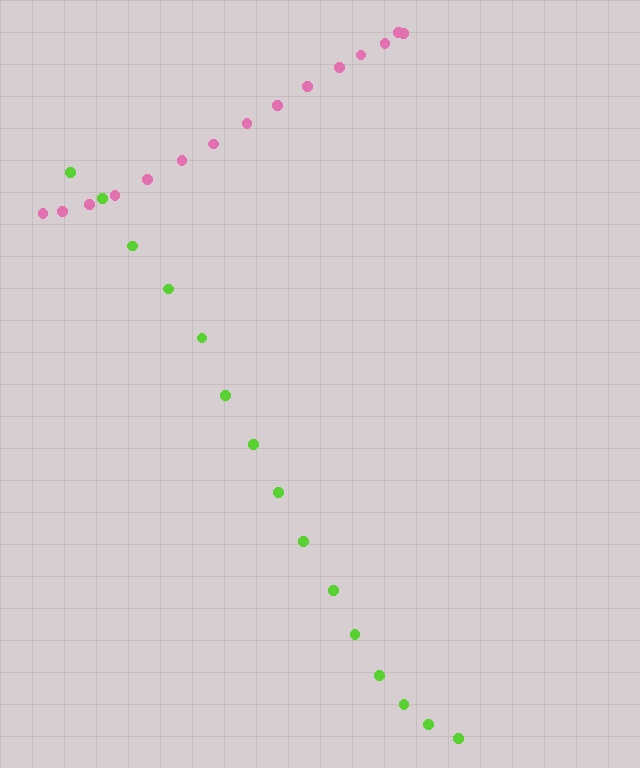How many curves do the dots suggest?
There are 2 distinct paths.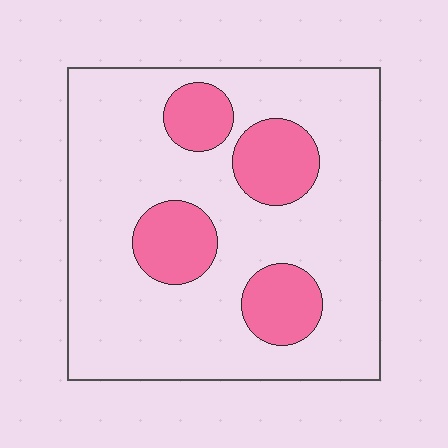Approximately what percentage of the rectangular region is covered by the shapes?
Approximately 20%.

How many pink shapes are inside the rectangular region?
4.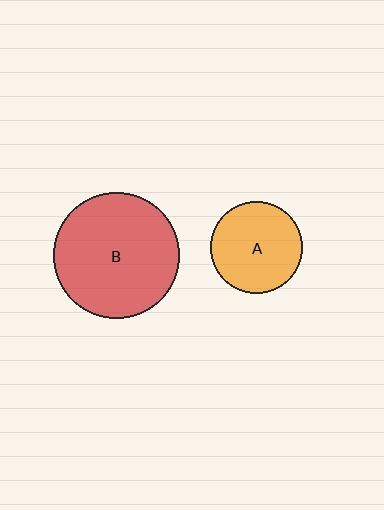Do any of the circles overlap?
No, none of the circles overlap.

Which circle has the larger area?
Circle B (red).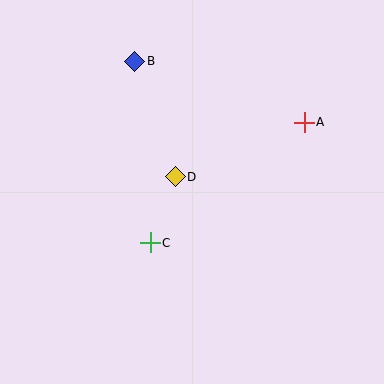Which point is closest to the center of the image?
Point D at (175, 177) is closest to the center.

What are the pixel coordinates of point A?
Point A is at (304, 122).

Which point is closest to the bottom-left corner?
Point C is closest to the bottom-left corner.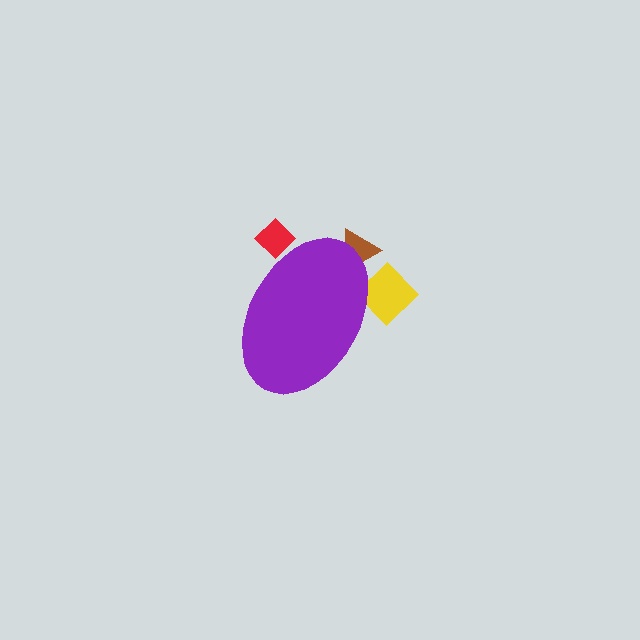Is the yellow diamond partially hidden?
Yes, the yellow diamond is partially hidden behind the purple ellipse.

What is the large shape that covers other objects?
A purple ellipse.